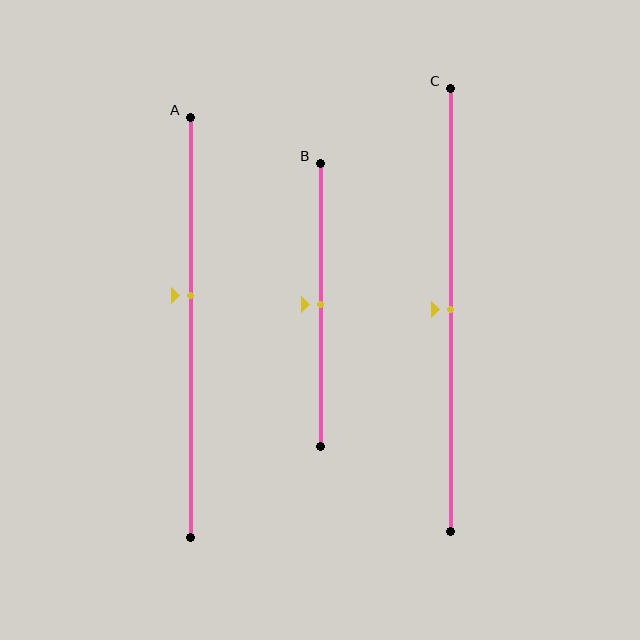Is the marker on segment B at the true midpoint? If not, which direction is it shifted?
Yes, the marker on segment B is at the true midpoint.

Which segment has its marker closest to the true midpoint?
Segment B has its marker closest to the true midpoint.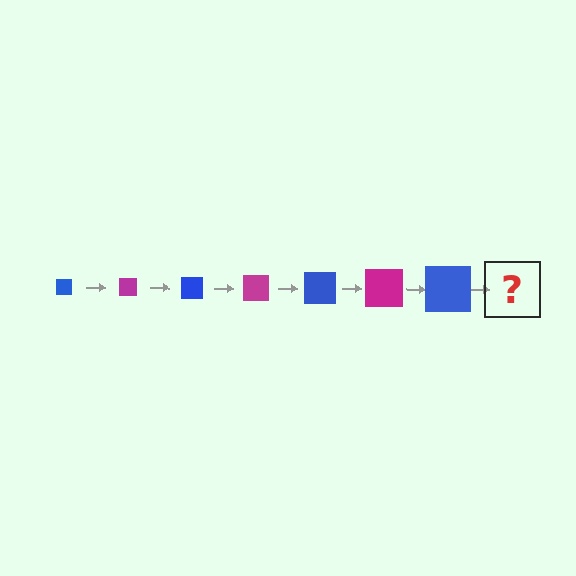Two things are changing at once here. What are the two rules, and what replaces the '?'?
The two rules are that the square grows larger each step and the color cycles through blue and magenta. The '?' should be a magenta square, larger than the previous one.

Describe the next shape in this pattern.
It should be a magenta square, larger than the previous one.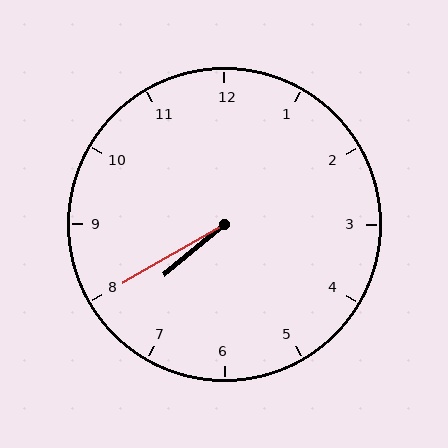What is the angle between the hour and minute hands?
Approximately 10 degrees.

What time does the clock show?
7:40.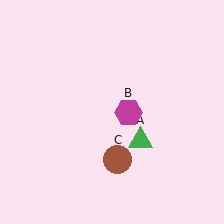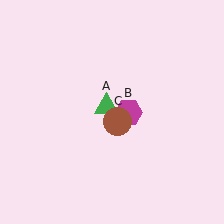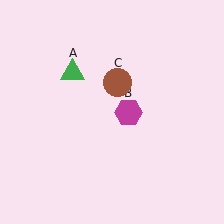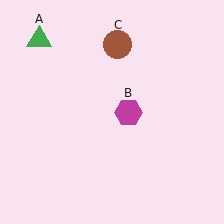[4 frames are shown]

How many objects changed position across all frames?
2 objects changed position: green triangle (object A), brown circle (object C).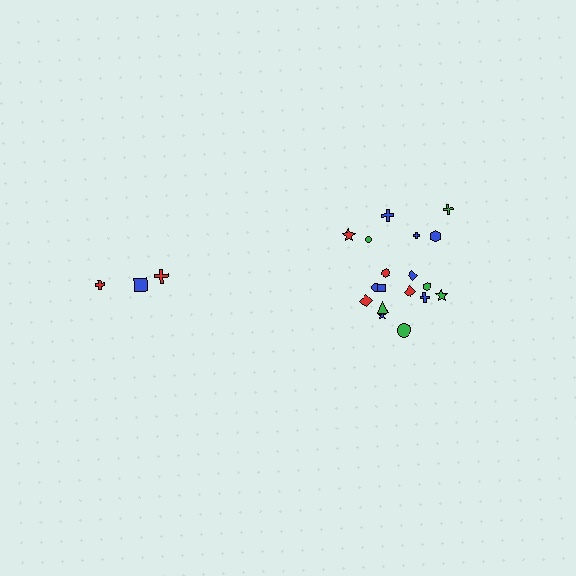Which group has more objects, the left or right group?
The right group.